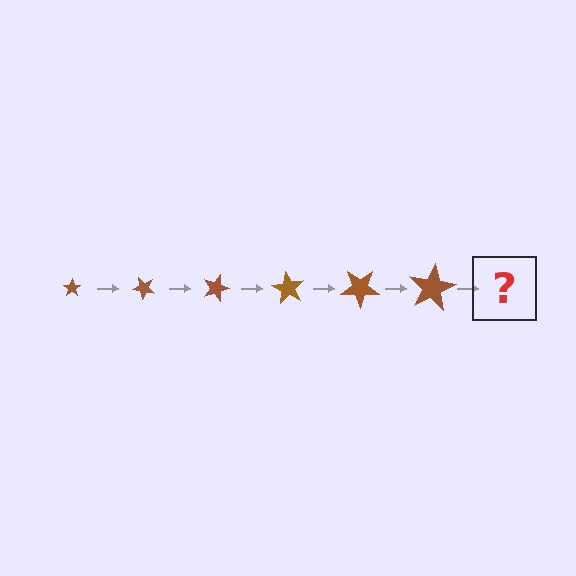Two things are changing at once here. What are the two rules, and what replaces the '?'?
The two rules are that the star grows larger each step and it rotates 45 degrees each step. The '?' should be a star, larger than the previous one and rotated 270 degrees from the start.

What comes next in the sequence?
The next element should be a star, larger than the previous one and rotated 270 degrees from the start.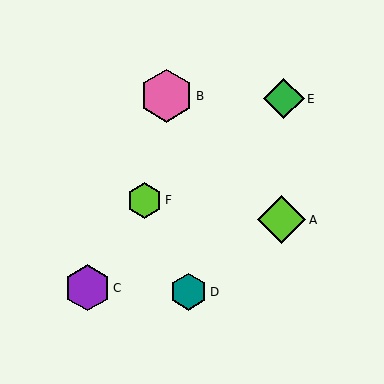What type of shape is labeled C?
Shape C is a purple hexagon.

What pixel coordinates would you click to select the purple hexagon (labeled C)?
Click at (87, 288) to select the purple hexagon C.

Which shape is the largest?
The pink hexagon (labeled B) is the largest.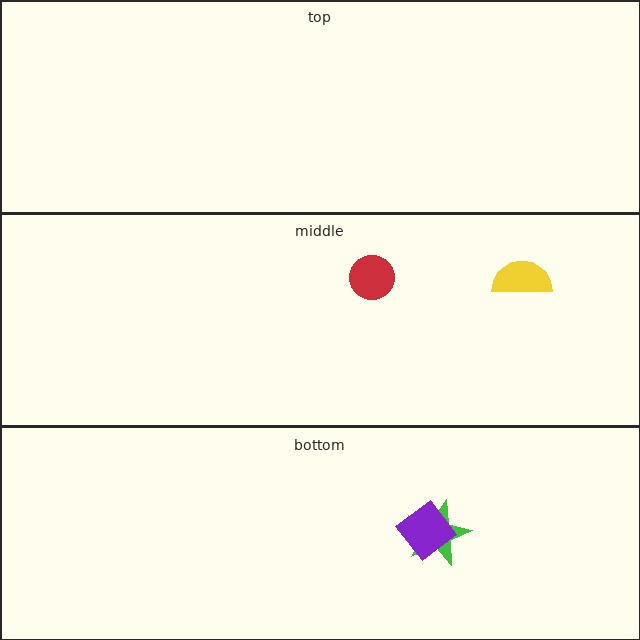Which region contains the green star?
The bottom region.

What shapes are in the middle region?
The yellow semicircle, the red circle.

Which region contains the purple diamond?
The bottom region.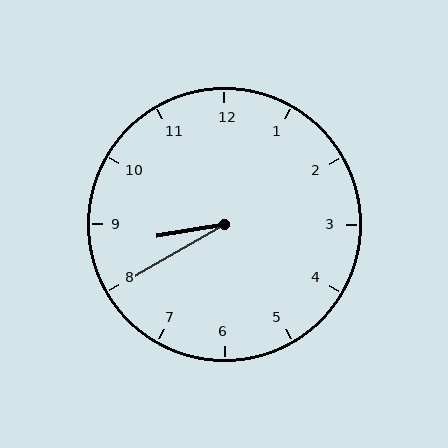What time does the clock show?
8:40.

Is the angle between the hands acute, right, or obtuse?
It is acute.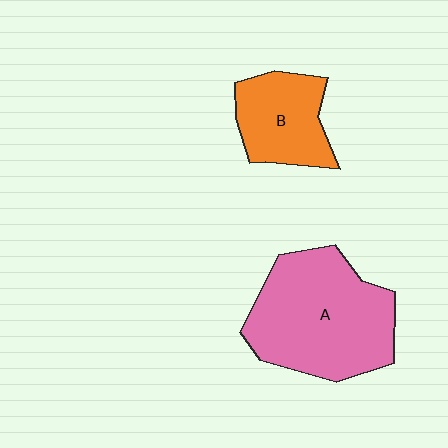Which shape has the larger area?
Shape A (pink).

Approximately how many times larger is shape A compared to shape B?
Approximately 1.9 times.